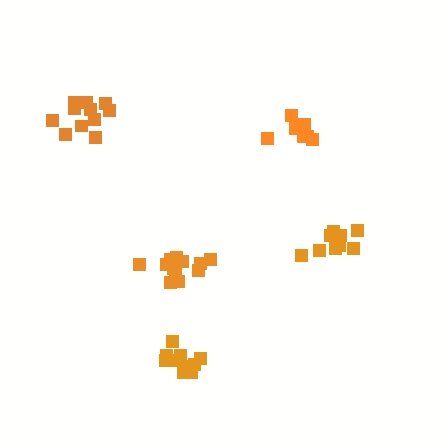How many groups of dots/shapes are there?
There are 5 groups.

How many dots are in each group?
Group 1: 9 dots, Group 2: 8 dots, Group 3: 12 dots, Group 4: 11 dots, Group 5: 11 dots (51 total).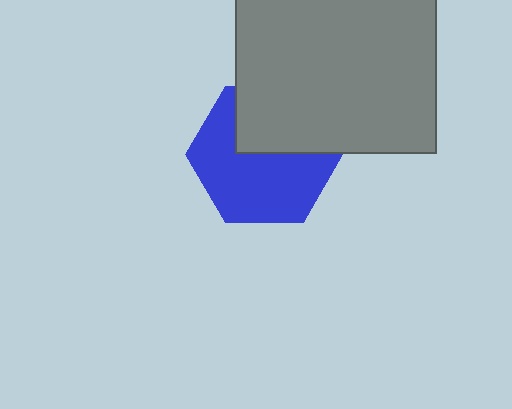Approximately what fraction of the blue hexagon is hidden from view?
Roughly 37% of the blue hexagon is hidden behind the gray square.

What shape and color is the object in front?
The object in front is a gray square.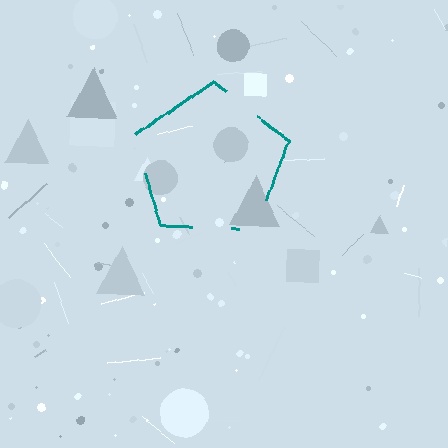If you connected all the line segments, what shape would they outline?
They would outline a pentagon.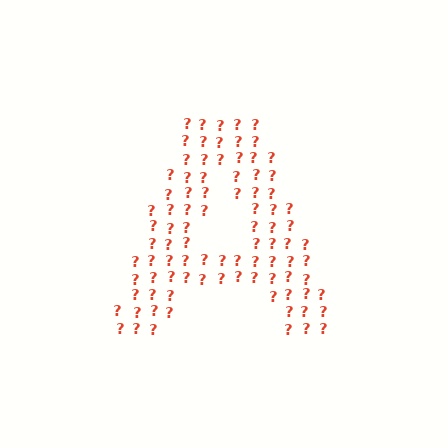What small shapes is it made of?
It is made of small question marks.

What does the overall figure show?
The overall figure shows the letter A.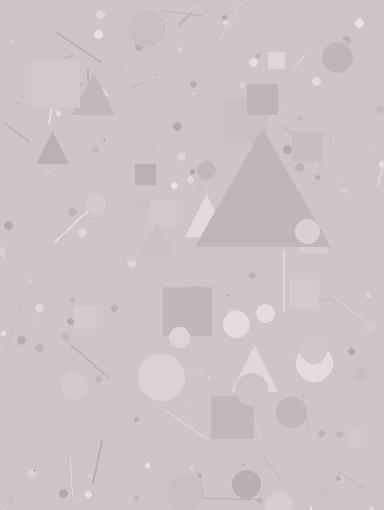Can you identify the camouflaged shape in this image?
The camouflaged shape is a triangle.